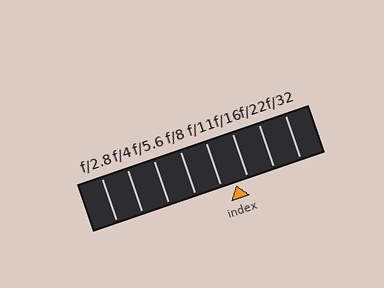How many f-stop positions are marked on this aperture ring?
There are 8 f-stop positions marked.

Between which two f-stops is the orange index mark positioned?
The index mark is between f/11 and f/16.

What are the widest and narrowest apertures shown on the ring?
The widest aperture shown is f/2.8 and the narrowest is f/32.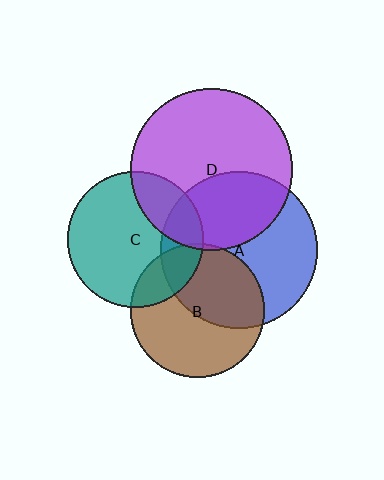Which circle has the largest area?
Circle D (purple).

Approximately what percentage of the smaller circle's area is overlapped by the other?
Approximately 25%.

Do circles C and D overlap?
Yes.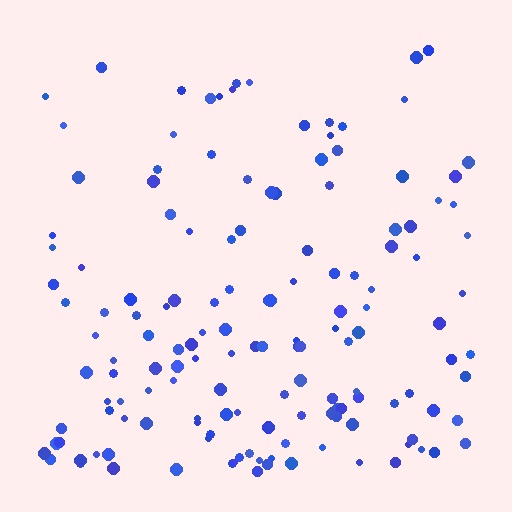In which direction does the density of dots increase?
From top to bottom, with the bottom side densest.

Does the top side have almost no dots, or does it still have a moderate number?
Still a moderate number, just noticeably fewer than the bottom.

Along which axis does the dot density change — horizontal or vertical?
Vertical.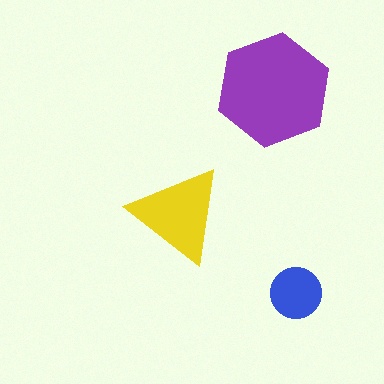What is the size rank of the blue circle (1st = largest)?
3rd.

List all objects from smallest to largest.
The blue circle, the yellow triangle, the purple hexagon.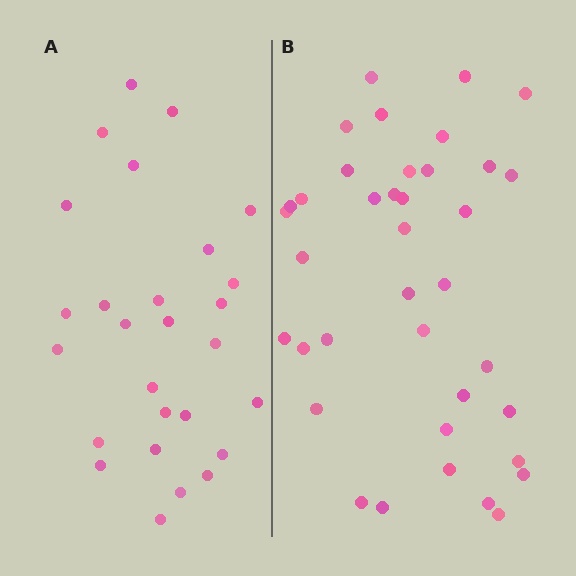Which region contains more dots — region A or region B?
Region B (the right region) has more dots.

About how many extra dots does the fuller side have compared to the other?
Region B has roughly 12 or so more dots than region A.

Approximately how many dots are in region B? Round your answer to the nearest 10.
About 40 dots. (The exact count is 38, which rounds to 40.)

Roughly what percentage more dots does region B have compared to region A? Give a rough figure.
About 40% more.